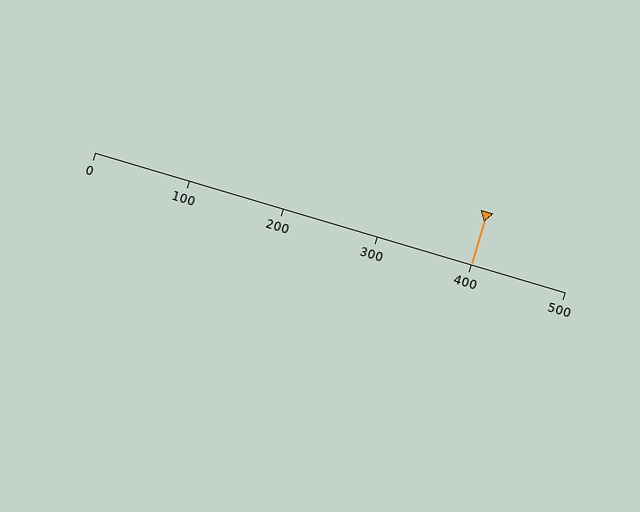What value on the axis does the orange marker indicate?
The marker indicates approximately 400.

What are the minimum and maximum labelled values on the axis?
The axis runs from 0 to 500.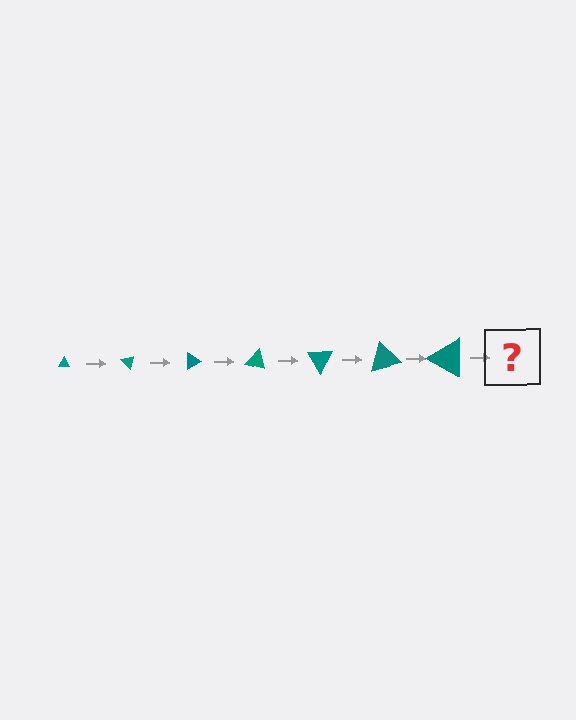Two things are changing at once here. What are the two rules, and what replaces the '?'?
The two rules are that the triangle grows larger each step and it rotates 45 degrees each step. The '?' should be a triangle, larger than the previous one and rotated 315 degrees from the start.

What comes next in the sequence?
The next element should be a triangle, larger than the previous one and rotated 315 degrees from the start.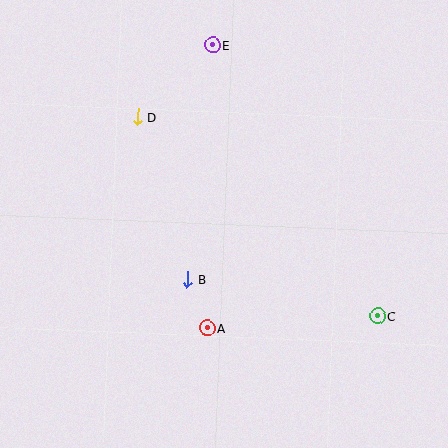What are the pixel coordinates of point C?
Point C is at (378, 316).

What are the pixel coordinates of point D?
Point D is at (137, 117).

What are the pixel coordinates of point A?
Point A is at (207, 328).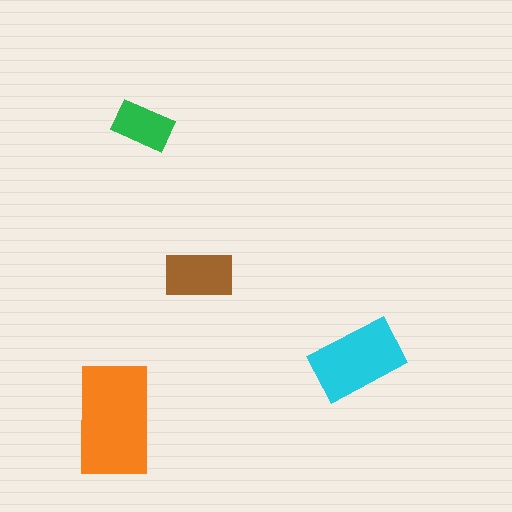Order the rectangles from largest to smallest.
the orange one, the cyan one, the brown one, the green one.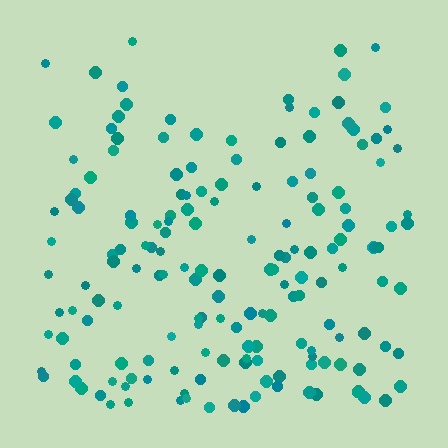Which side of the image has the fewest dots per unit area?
The top.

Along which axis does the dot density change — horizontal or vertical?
Vertical.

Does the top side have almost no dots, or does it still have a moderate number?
Still a moderate number, just noticeably fewer than the bottom.